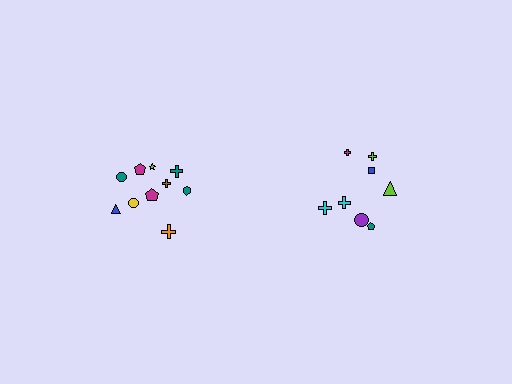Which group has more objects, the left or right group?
The left group.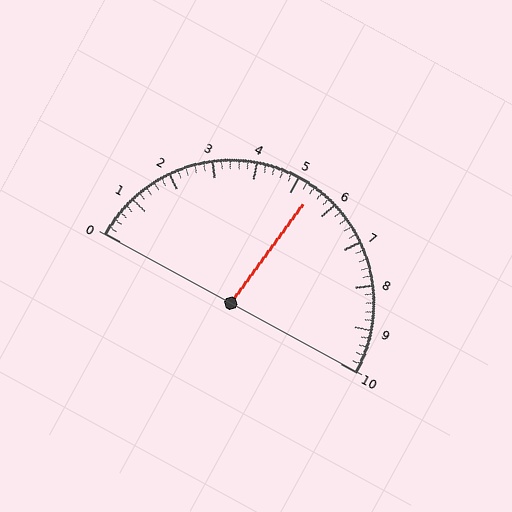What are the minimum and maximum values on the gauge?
The gauge ranges from 0 to 10.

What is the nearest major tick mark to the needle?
The nearest major tick mark is 5.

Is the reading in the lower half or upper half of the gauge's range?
The reading is in the upper half of the range (0 to 10).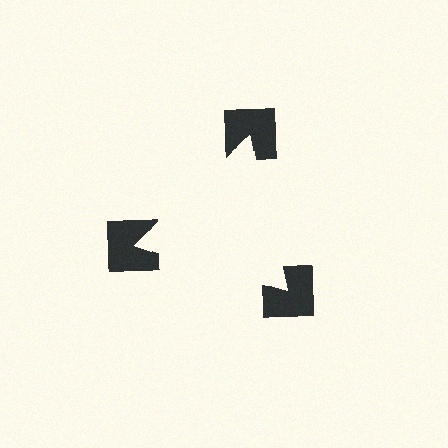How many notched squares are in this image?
There are 3 — one at each vertex of the illusory triangle.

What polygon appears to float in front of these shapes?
An illusory triangle — its edges are inferred from the aligned wedge cuts in the notched squares, not physically drawn.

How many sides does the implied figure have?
3 sides.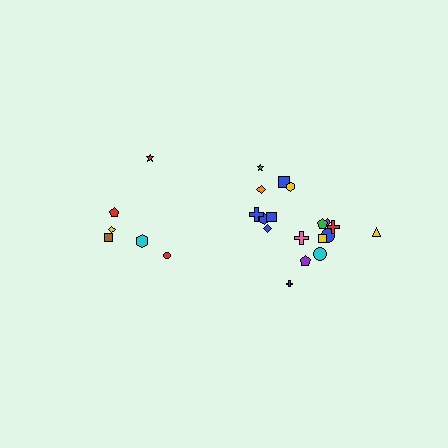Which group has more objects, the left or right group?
The right group.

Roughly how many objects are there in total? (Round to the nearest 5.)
Roughly 25 objects in total.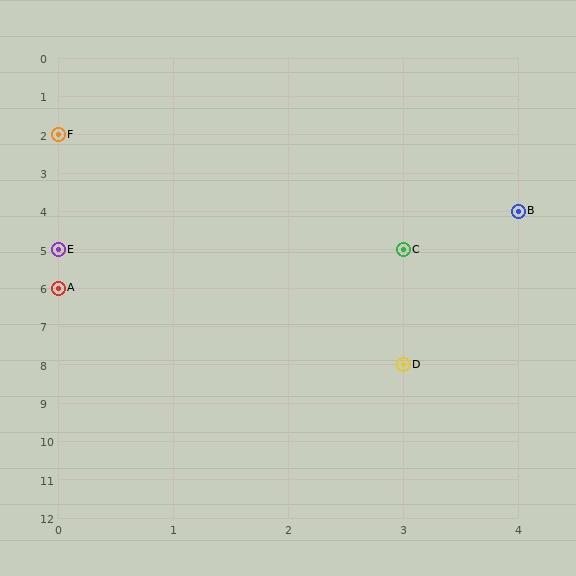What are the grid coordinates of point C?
Point C is at grid coordinates (3, 5).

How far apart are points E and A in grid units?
Points E and A are 1 row apart.